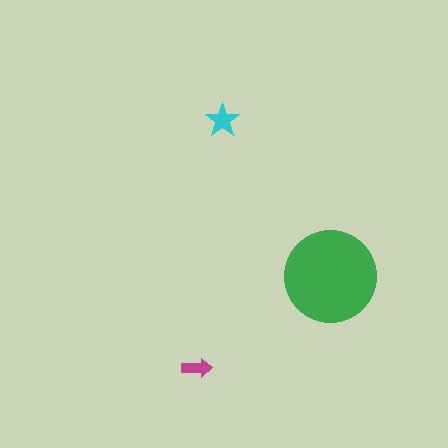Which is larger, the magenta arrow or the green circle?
The green circle.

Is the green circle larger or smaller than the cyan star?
Larger.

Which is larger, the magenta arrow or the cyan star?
The cyan star.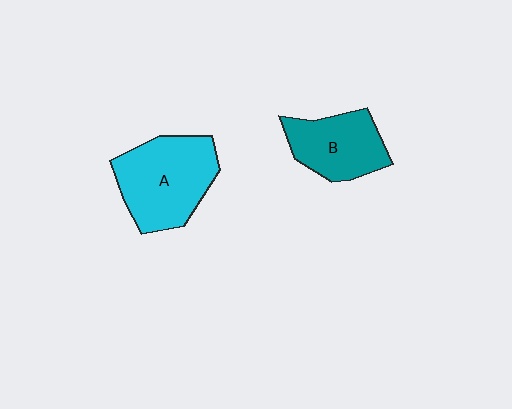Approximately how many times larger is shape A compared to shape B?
Approximately 1.4 times.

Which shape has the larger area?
Shape A (cyan).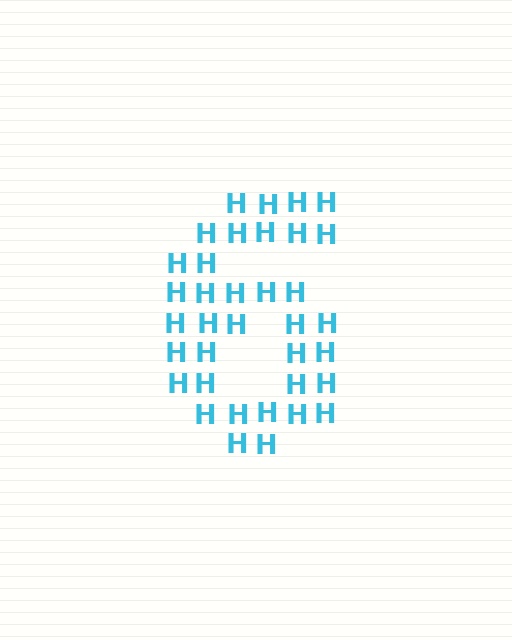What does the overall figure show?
The overall figure shows the digit 6.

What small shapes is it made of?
It is made of small letter H's.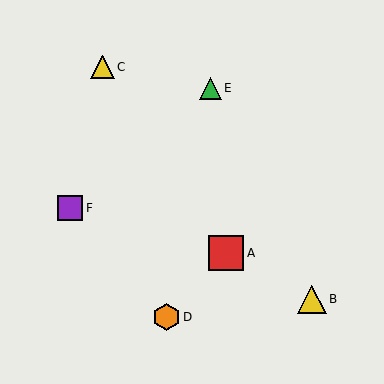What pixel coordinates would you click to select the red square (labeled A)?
Click at (226, 253) to select the red square A.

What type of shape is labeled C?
Shape C is a yellow triangle.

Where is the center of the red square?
The center of the red square is at (226, 253).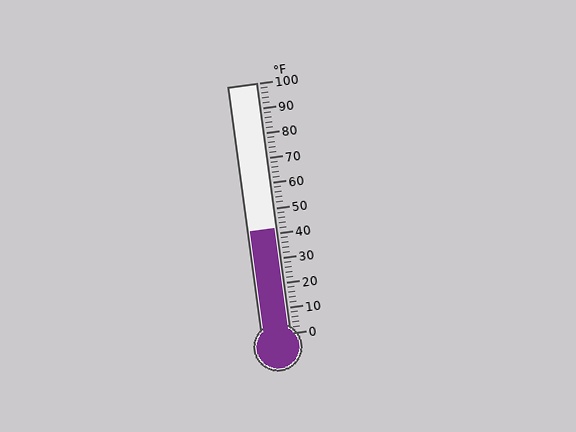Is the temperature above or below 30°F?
The temperature is above 30°F.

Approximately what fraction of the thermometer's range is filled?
The thermometer is filled to approximately 40% of its range.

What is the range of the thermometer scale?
The thermometer scale ranges from 0°F to 100°F.